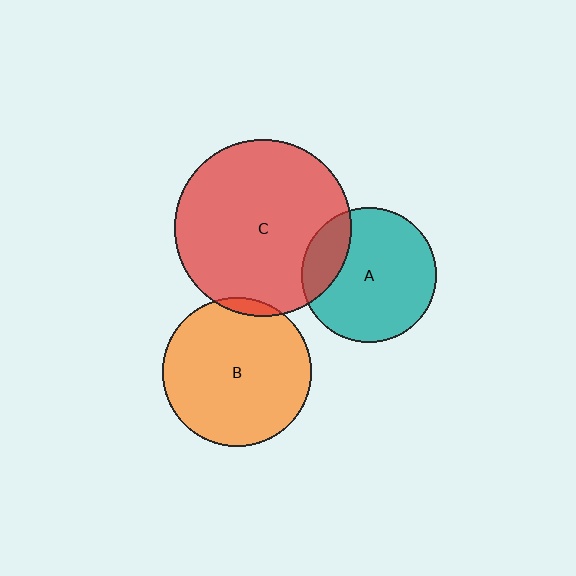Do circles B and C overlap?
Yes.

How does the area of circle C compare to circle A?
Approximately 1.7 times.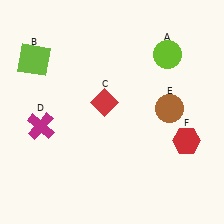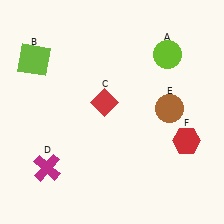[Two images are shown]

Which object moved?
The magenta cross (D) moved down.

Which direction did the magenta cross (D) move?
The magenta cross (D) moved down.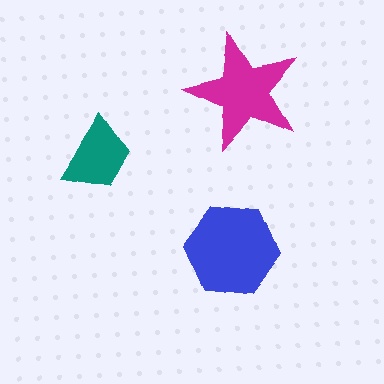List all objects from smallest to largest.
The teal trapezoid, the magenta star, the blue hexagon.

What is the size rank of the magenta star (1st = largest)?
2nd.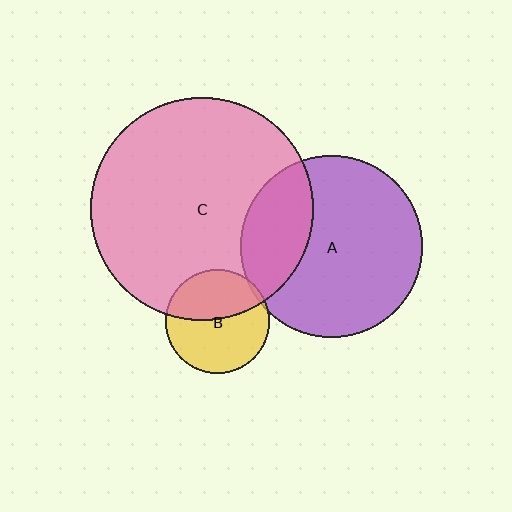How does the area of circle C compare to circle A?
Approximately 1.5 times.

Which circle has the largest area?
Circle C (pink).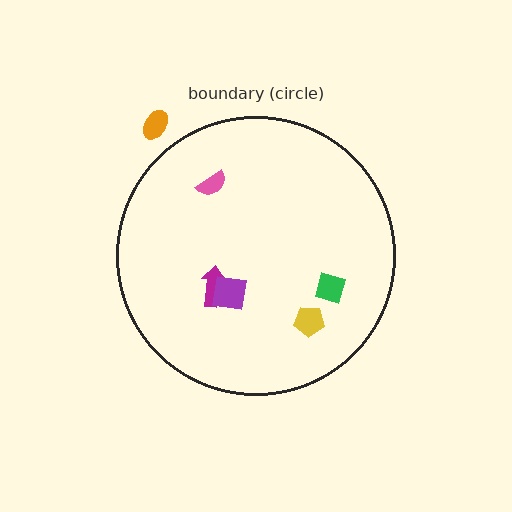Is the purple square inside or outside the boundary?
Inside.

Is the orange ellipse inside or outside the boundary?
Outside.